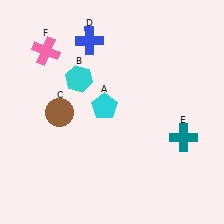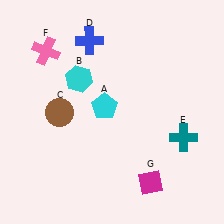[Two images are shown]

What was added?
A magenta diamond (G) was added in Image 2.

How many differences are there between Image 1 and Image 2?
There is 1 difference between the two images.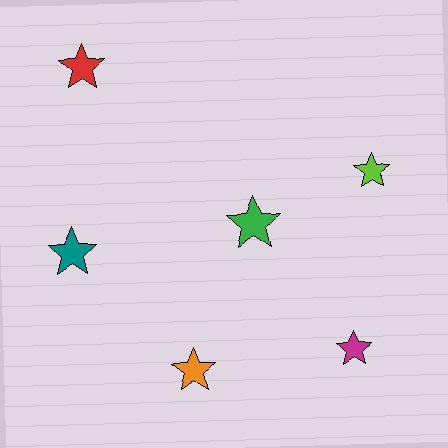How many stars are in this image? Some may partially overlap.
There are 6 stars.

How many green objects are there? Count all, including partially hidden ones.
There is 1 green object.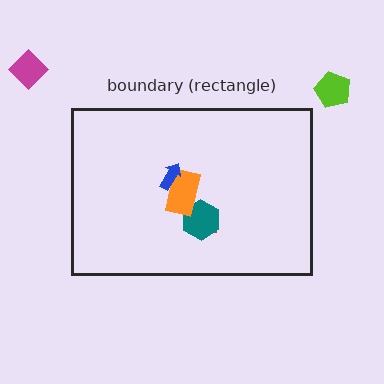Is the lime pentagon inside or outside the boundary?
Outside.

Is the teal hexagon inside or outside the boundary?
Inside.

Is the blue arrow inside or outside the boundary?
Inside.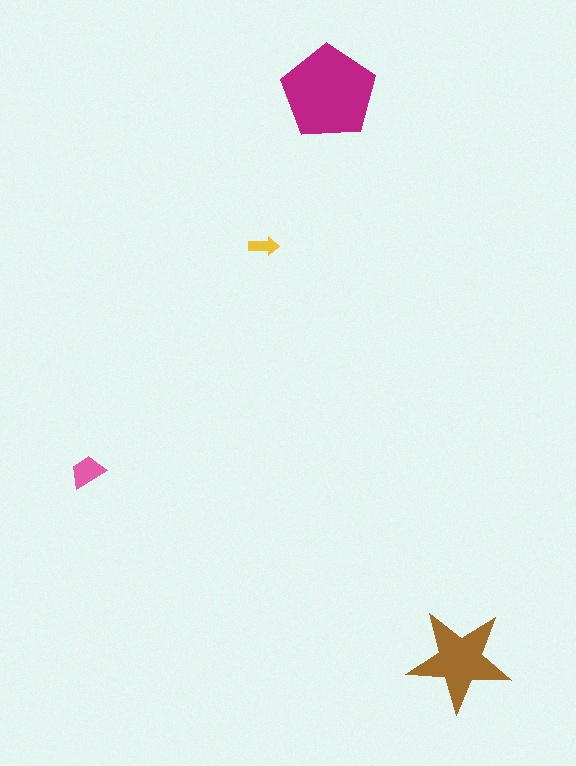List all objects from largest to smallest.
The magenta pentagon, the brown star, the pink trapezoid, the yellow arrow.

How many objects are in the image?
There are 4 objects in the image.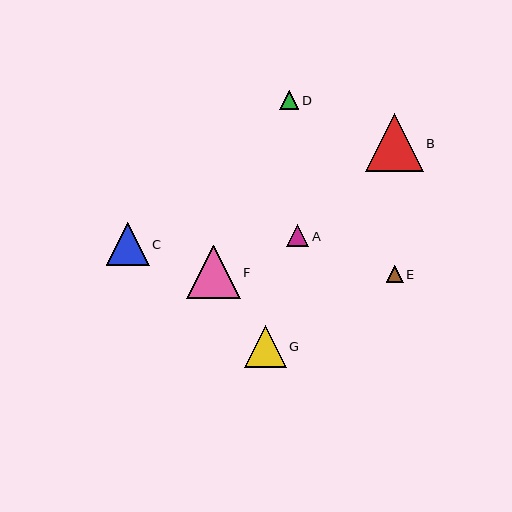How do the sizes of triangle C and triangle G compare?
Triangle C and triangle G are approximately the same size.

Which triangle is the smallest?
Triangle E is the smallest with a size of approximately 17 pixels.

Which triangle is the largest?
Triangle B is the largest with a size of approximately 58 pixels.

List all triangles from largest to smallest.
From largest to smallest: B, F, C, G, A, D, E.